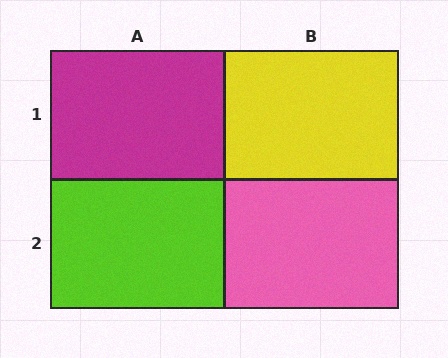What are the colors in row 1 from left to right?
Magenta, yellow.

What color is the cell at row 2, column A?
Lime.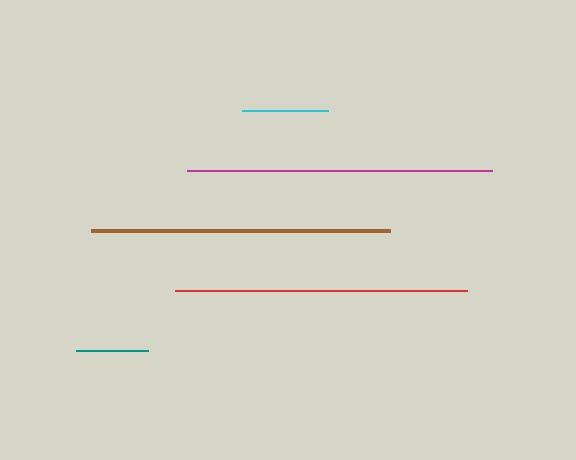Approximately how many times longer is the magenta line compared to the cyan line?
The magenta line is approximately 3.6 times the length of the cyan line.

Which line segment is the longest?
The magenta line is the longest at approximately 305 pixels.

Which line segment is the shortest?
The teal line is the shortest at approximately 72 pixels.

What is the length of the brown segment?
The brown segment is approximately 299 pixels long.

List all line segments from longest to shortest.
From longest to shortest: magenta, brown, red, cyan, teal.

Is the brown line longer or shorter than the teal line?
The brown line is longer than the teal line.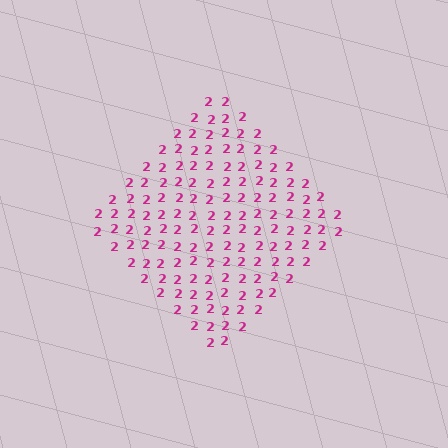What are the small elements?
The small elements are digit 2's.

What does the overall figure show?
The overall figure shows a diamond.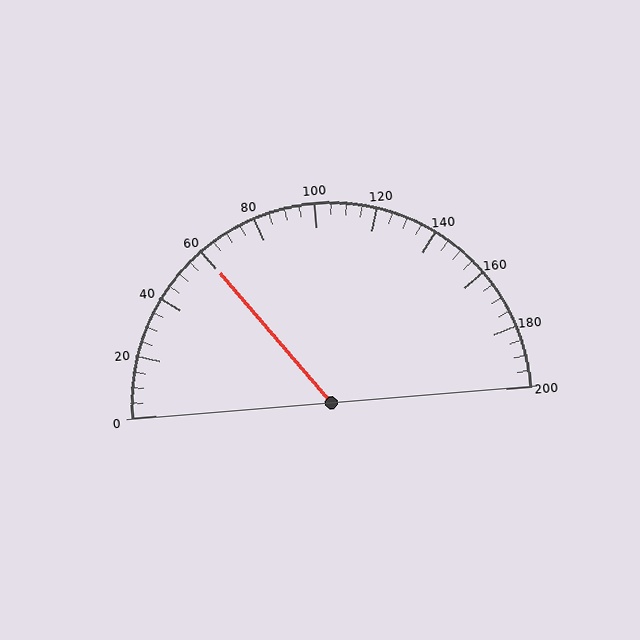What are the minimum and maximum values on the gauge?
The gauge ranges from 0 to 200.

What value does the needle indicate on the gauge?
The needle indicates approximately 60.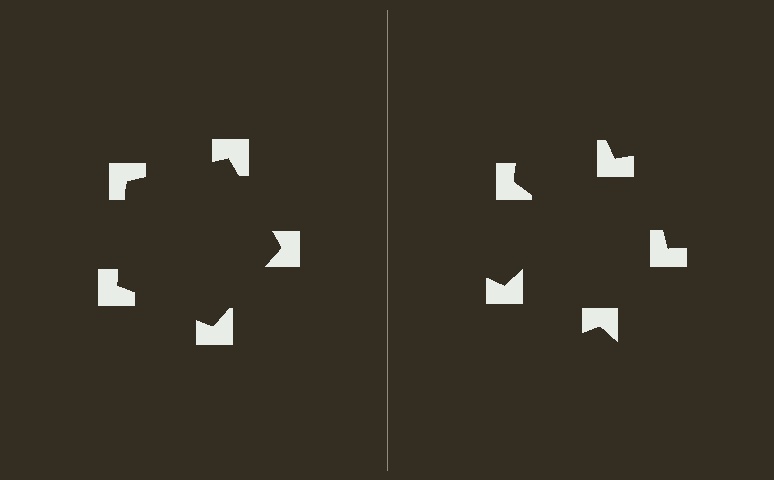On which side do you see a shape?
An illusory pentagon appears on the left side. On the right side the wedge cuts are rotated, so no coherent shape forms.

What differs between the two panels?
The notched squares are positioned identically on both sides; only the wedge orientations differ. On the left they align to a pentagon; on the right they are misaligned.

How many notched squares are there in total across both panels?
10 — 5 on each side.